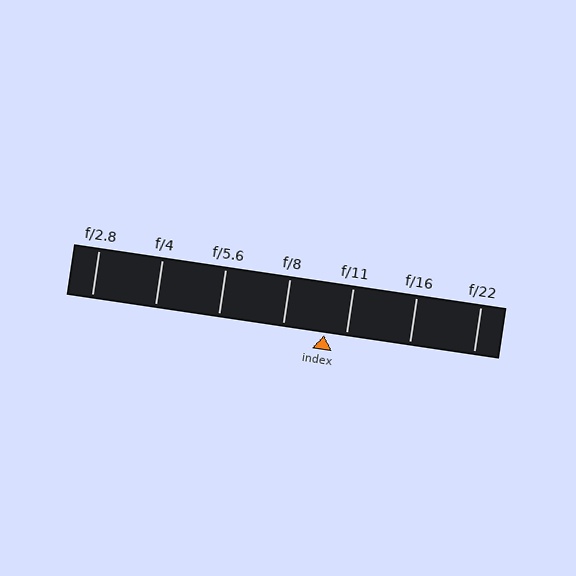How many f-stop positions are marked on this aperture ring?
There are 7 f-stop positions marked.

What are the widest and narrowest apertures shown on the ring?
The widest aperture shown is f/2.8 and the narrowest is f/22.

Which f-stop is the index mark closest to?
The index mark is closest to f/11.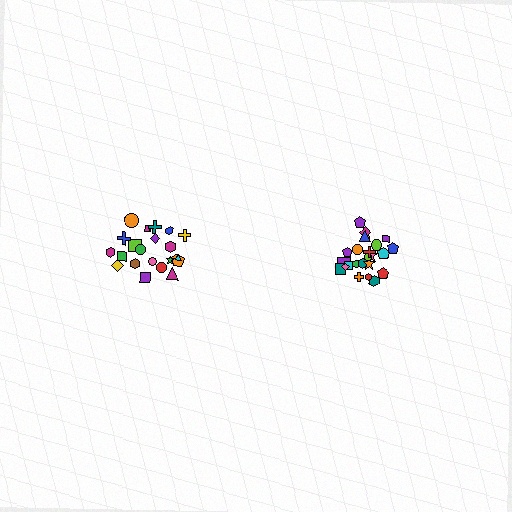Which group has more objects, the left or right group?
The right group.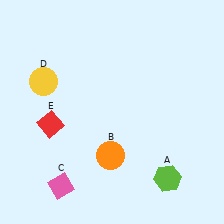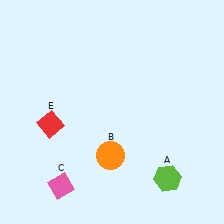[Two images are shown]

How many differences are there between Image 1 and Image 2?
There is 1 difference between the two images.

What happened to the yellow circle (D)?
The yellow circle (D) was removed in Image 2. It was in the top-left area of Image 1.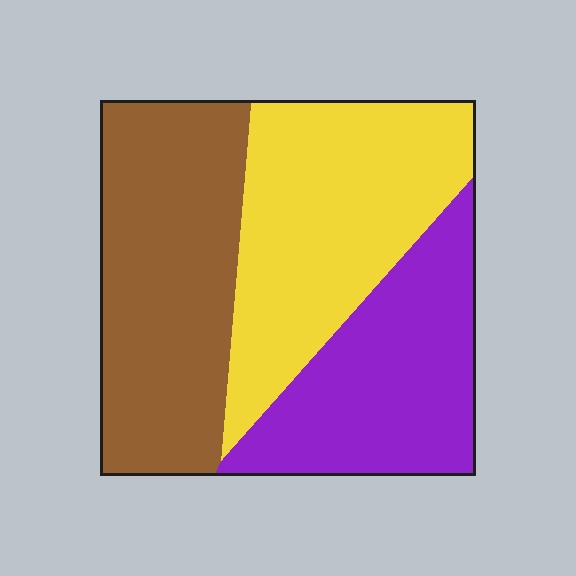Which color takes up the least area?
Purple, at roughly 30%.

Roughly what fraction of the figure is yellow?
Yellow covers roughly 35% of the figure.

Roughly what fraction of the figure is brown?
Brown covers about 35% of the figure.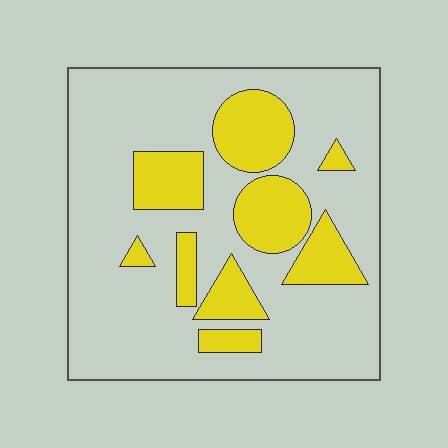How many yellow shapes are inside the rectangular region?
9.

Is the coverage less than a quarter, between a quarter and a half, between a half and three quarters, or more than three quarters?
Between a quarter and a half.